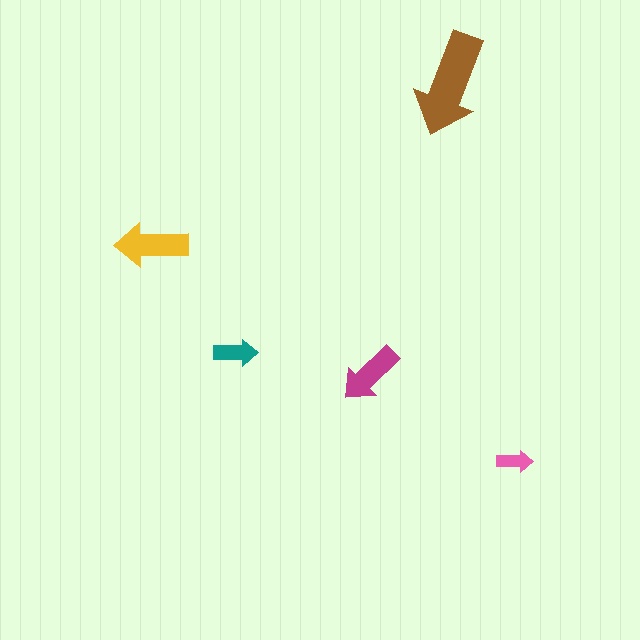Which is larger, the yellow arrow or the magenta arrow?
The yellow one.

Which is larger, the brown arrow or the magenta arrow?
The brown one.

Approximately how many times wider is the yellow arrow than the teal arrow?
About 1.5 times wider.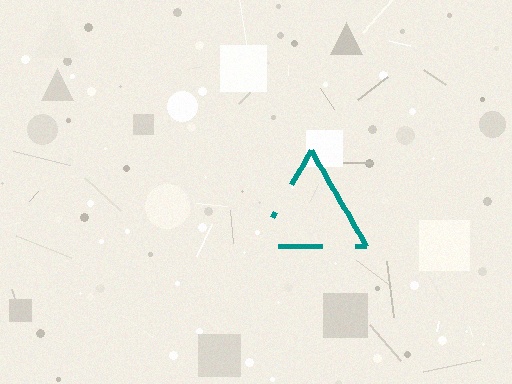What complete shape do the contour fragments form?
The contour fragments form a triangle.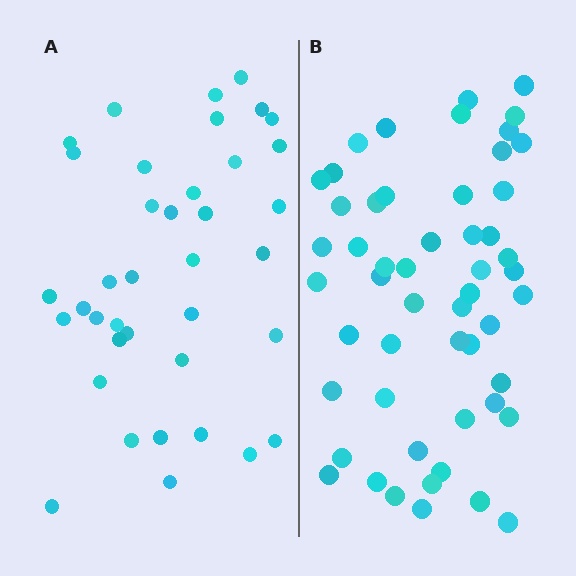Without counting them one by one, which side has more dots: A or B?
Region B (the right region) has more dots.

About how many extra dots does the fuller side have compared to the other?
Region B has approximately 15 more dots than region A.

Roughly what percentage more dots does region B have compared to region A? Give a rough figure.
About 40% more.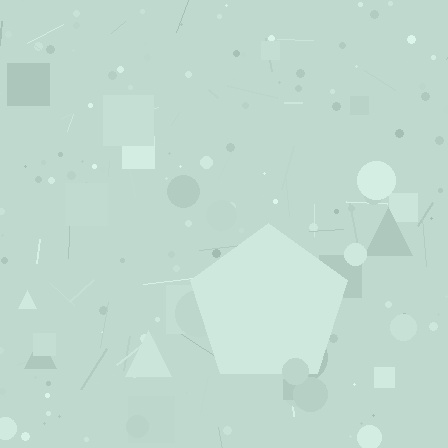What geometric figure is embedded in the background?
A pentagon is embedded in the background.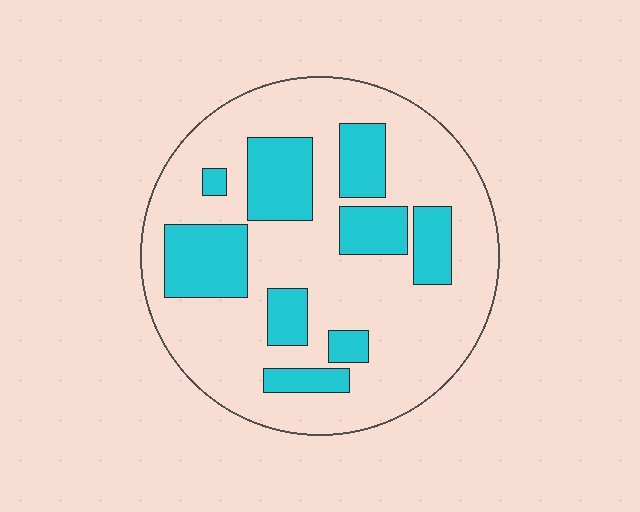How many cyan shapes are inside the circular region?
9.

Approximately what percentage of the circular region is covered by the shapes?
Approximately 30%.